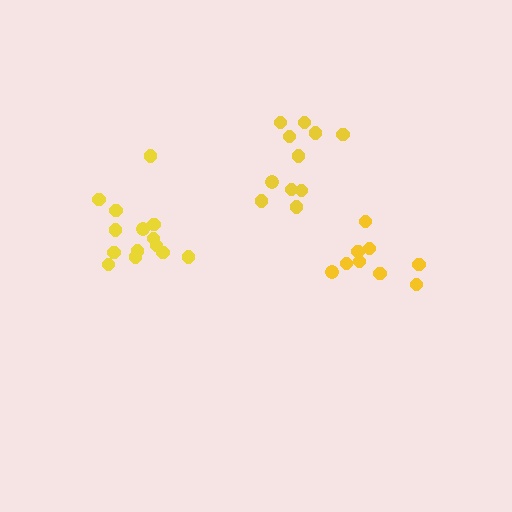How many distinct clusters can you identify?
There are 3 distinct clusters.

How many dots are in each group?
Group 1: 14 dots, Group 2: 9 dots, Group 3: 11 dots (34 total).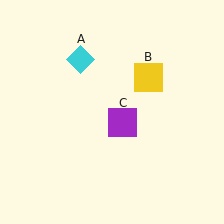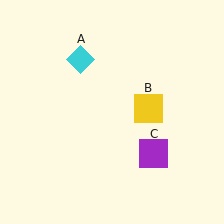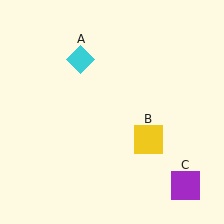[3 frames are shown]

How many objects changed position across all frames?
2 objects changed position: yellow square (object B), purple square (object C).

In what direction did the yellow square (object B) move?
The yellow square (object B) moved down.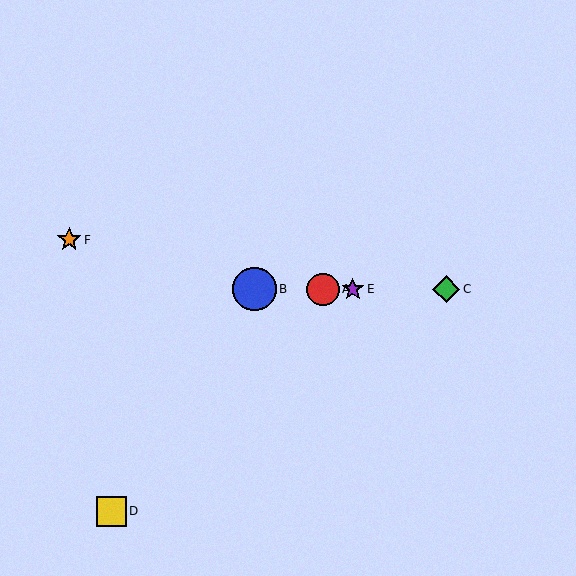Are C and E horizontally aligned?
Yes, both are at y≈289.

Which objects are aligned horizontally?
Objects A, B, C, E are aligned horizontally.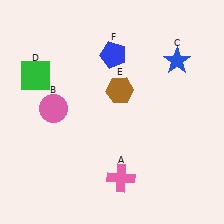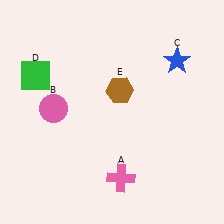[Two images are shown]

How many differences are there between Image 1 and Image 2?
There is 1 difference between the two images.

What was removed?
The blue pentagon (F) was removed in Image 2.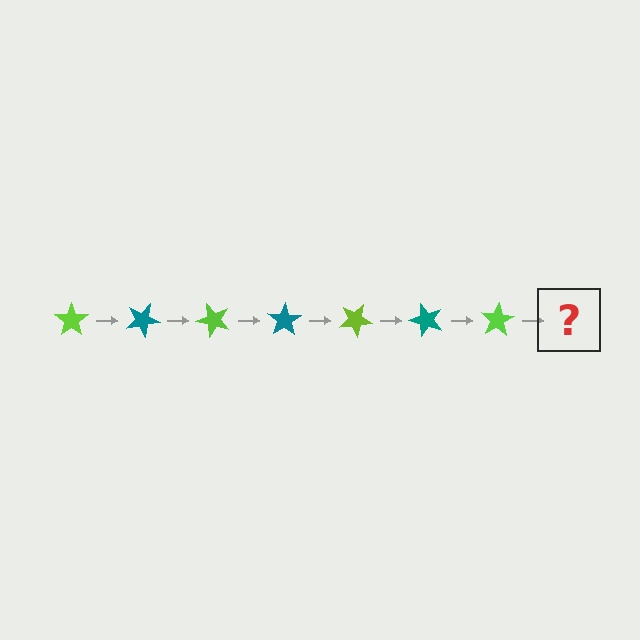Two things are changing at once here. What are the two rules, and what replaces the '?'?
The two rules are that it rotates 25 degrees each step and the color cycles through lime and teal. The '?' should be a teal star, rotated 175 degrees from the start.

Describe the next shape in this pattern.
It should be a teal star, rotated 175 degrees from the start.